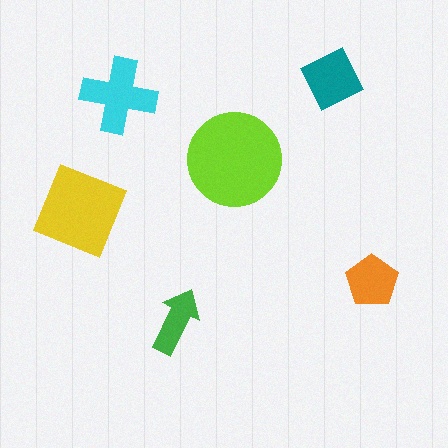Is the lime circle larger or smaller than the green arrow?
Larger.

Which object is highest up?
The teal diamond is topmost.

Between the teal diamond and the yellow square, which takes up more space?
The yellow square.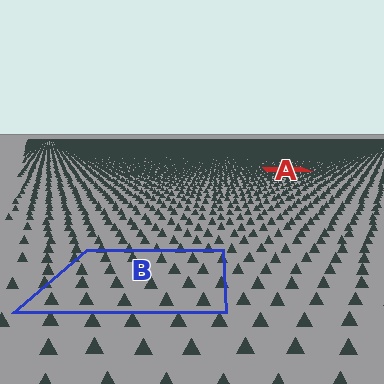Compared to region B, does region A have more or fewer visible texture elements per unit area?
Region A has more texture elements per unit area — they are packed more densely because it is farther away.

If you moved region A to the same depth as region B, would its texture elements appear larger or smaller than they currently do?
They would appear larger. At a closer depth, the same texture elements are projected at a bigger on-screen size.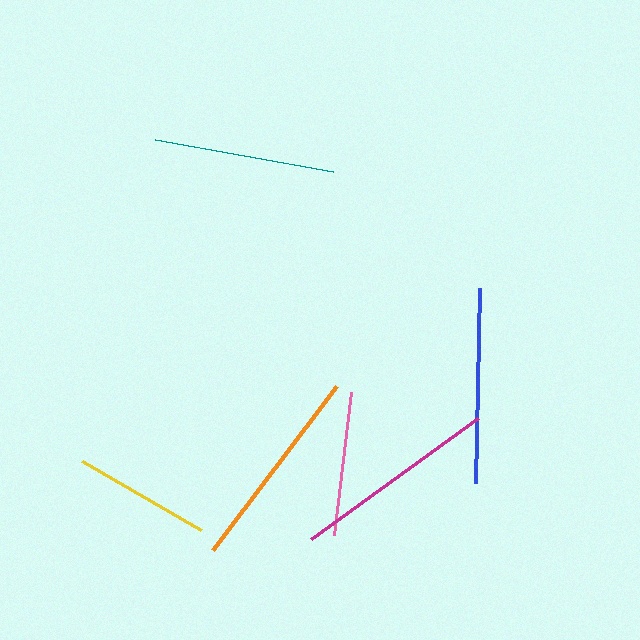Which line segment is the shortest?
The yellow line is the shortest at approximately 138 pixels.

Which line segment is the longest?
The magenta line is the longest at approximately 206 pixels.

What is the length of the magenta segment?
The magenta segment is approximately 206 pixels long.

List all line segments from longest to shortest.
From longest to shortest: magenta, orange, blue, teal, pink, yellow.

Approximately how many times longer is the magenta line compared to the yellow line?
The magenta line is approximately 1.5 times the length of the yellow line.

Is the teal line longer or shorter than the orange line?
The orange line is longer than the teal line.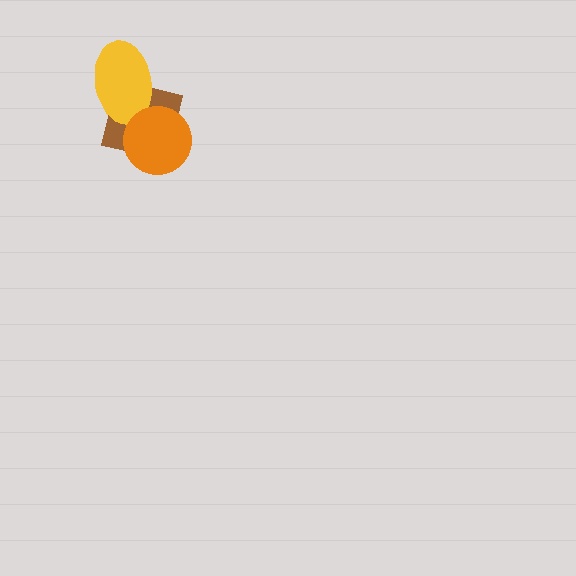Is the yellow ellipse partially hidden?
Yes, it is partially covered by another shape.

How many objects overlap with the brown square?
2 objects overlap with the brown square.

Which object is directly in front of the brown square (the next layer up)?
The yellow ellipse is directly in front of the brown square.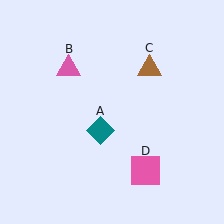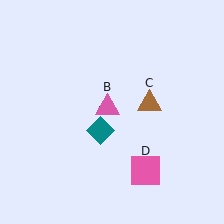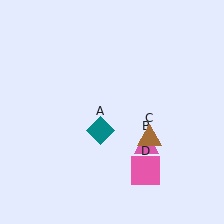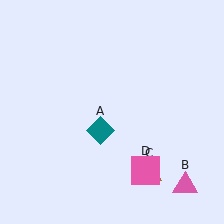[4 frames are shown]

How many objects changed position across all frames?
2 objects changed position: pink triangle (object B), brown triangle (object C).